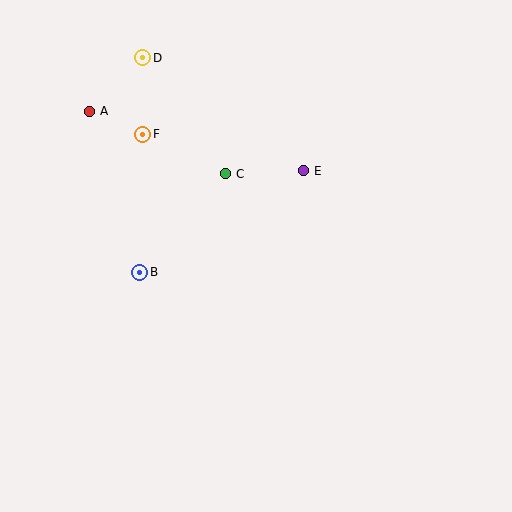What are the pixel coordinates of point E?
Point E is at (304, 171).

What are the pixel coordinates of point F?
Point F is at (143, 134).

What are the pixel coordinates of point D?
Point D is at (143, 58).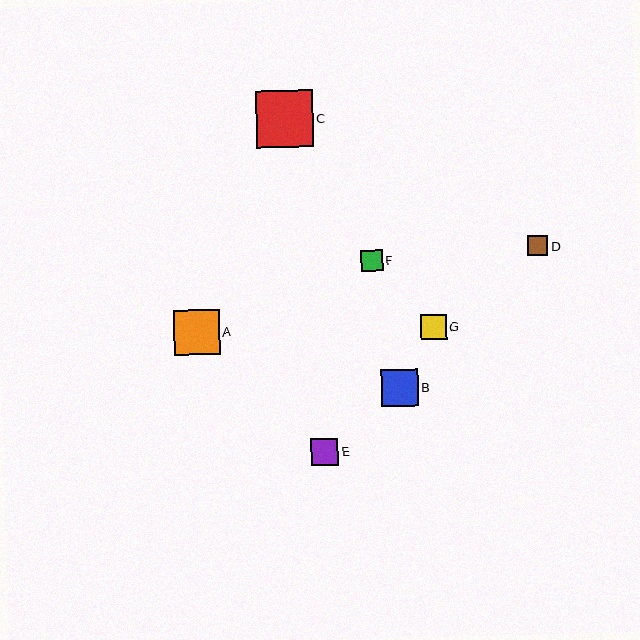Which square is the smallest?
Square D is the smallest with a size of approximately 20 pixels.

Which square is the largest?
Square C is the largest with a size of approximately 57 pixels.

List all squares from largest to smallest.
From largest to smallest: C, A, B, E, G, F, D.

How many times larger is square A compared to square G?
Square A is approximately 1.8 times the size of square G.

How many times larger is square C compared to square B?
Square C is approximately 1.5 times the size of square B.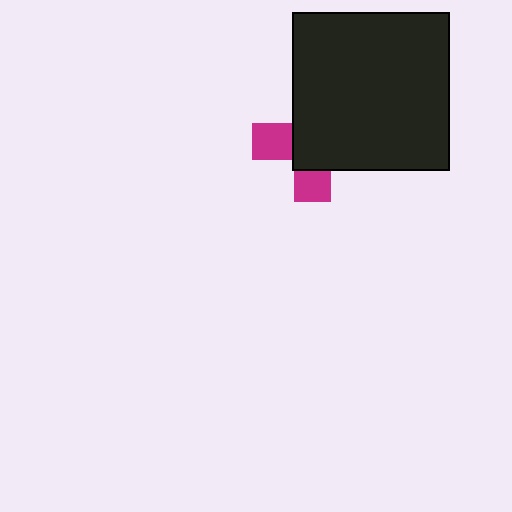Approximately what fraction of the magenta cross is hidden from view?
Roughly 66% of the magenta cross is hidden behind the black square.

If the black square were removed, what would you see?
You would see the complete magenta cross.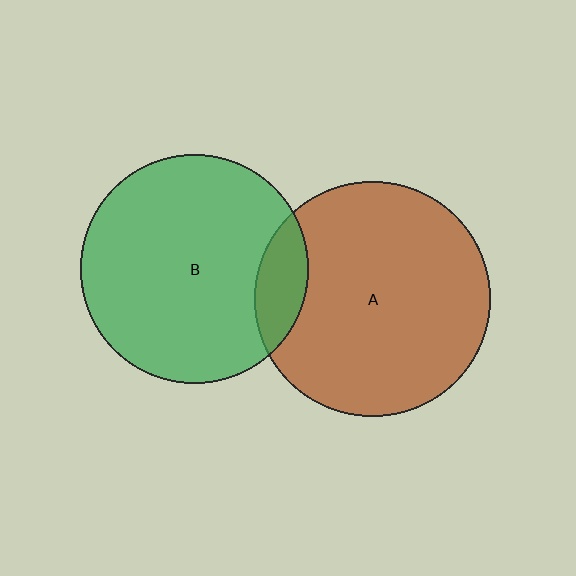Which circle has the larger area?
Circle A (brown).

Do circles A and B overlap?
Yes.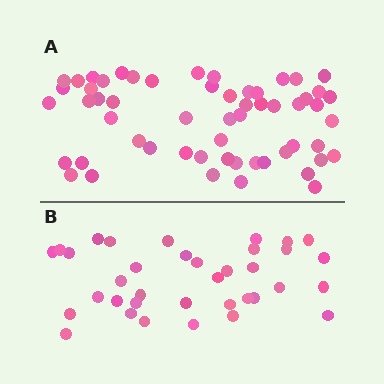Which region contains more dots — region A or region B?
Region A (the top region) has more dots.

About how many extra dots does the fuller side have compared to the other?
Region A has approximately 20 more dots than region B.